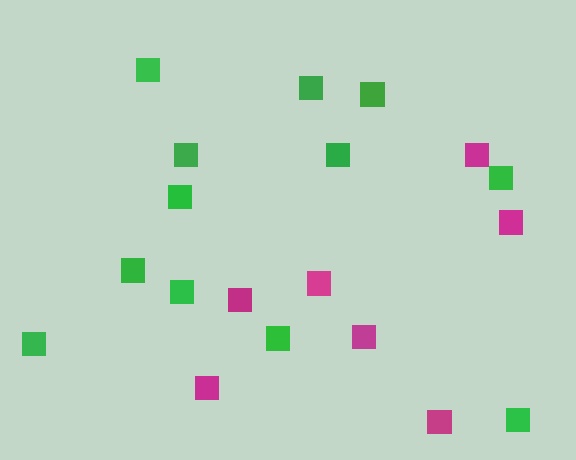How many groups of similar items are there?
There are 2 groups: one group of green squares (12) and one group of magenta squares (7).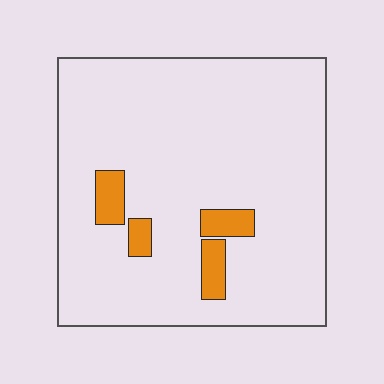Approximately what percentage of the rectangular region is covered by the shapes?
Approximately 10%.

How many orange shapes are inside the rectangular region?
4.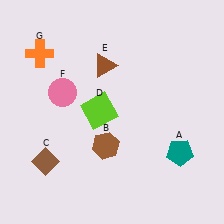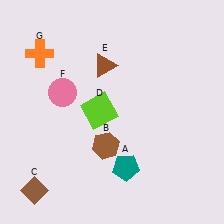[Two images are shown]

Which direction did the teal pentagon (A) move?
The teal pentagon (A) moved left.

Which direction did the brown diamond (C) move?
The brown diamond (C) moved down.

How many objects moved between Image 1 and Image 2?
2 objects moved between the two images.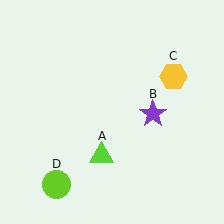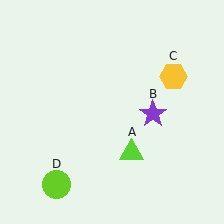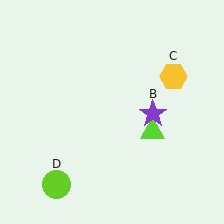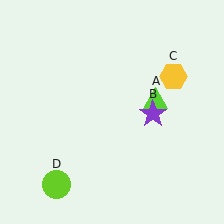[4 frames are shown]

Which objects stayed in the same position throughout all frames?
Purple star (object B) and yellow hexagon (object C) and lime circle (object D) remained stationary.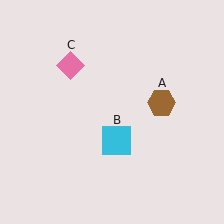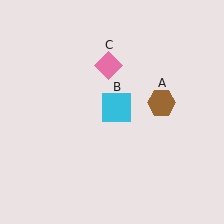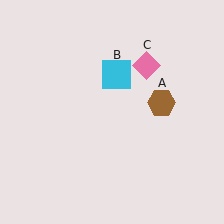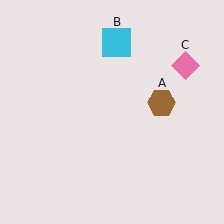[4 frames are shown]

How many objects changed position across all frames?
2 objects changed position: cyan square (object B), pink diamond (object C).